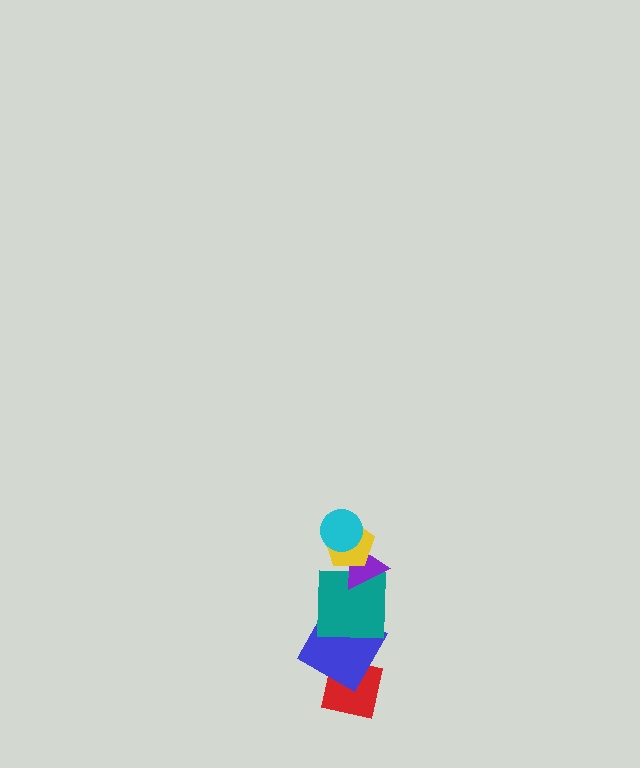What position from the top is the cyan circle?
The cyan circle is 1st from the top.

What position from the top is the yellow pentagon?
The yellow pentagon is 2nd from the top.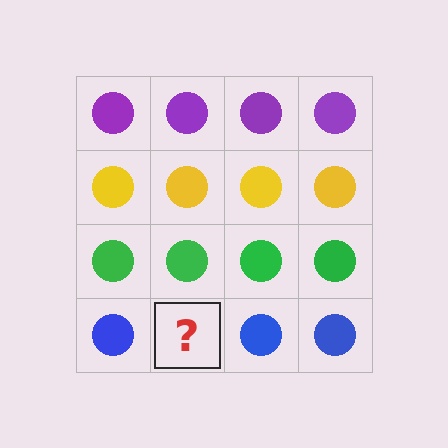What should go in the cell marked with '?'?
The missing cell should contain a blue circle.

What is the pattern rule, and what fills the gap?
The rule is that each row has a consistent color. The gap should be filled with a blue circle.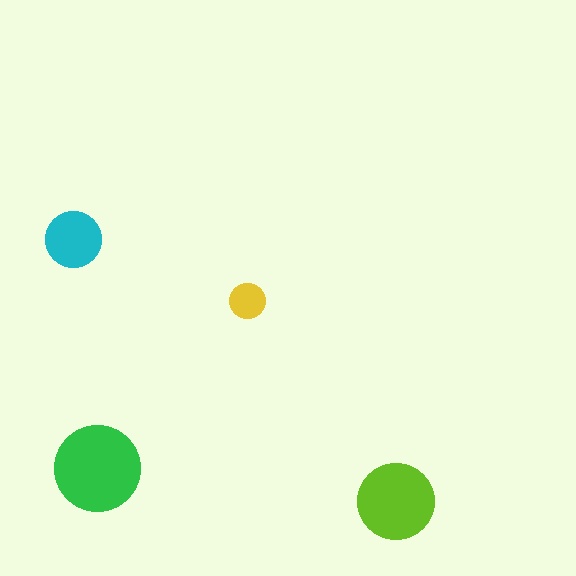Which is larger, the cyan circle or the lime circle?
The lime one.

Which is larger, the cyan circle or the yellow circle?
The cyan one.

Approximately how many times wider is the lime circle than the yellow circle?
About 2 times wider.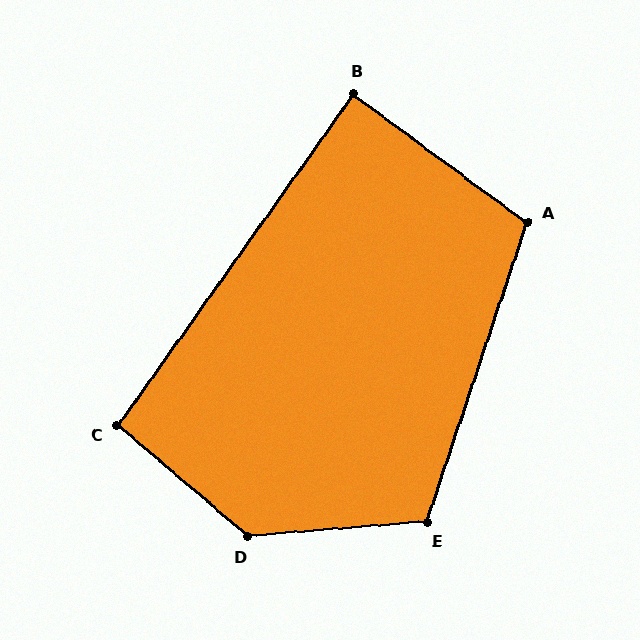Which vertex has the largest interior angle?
D, at approximately 135 degrees.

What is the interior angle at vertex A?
Approximately 108 degrees (obtuse).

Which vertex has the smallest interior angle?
B, at approximately 89 degrees.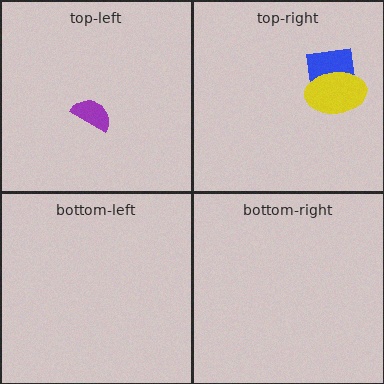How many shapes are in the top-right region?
2.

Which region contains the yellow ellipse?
The top-right region.